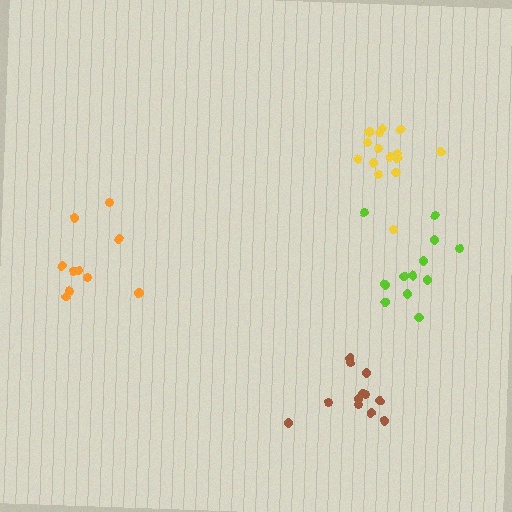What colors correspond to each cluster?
The clusters are colored: yellow, lime, orange, brown.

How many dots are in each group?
Group 1: 15 dots, Group 2: 12 dots, Group 3: 10 dots, Group 4: 12 dots (49 total).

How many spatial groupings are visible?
There are 4 spatial groupings.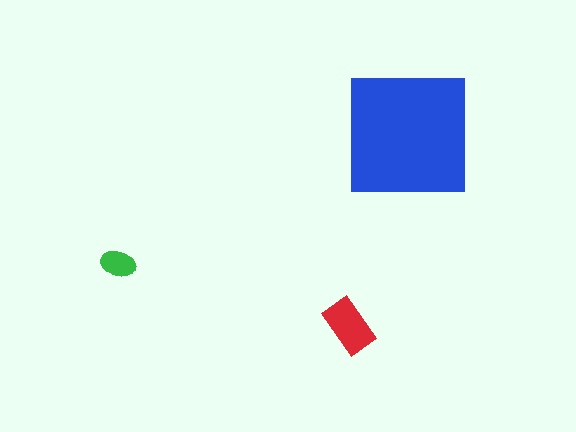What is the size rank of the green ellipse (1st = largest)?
3rd.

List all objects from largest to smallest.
The blue square, the red rectangle, the green ellipse.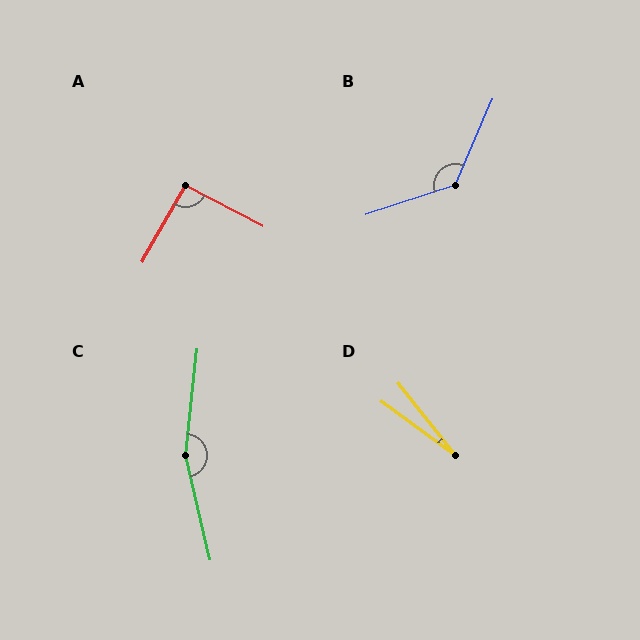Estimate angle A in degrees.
Approximately 92 degrees.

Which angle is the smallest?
D, at approximately 16 degrees.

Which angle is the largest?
C, at approximately 161 degrees.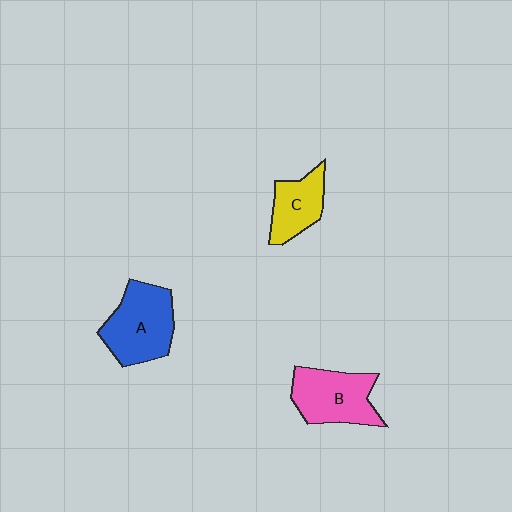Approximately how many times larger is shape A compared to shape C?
Approximately 1.5 times.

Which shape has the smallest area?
Shape C (yellow).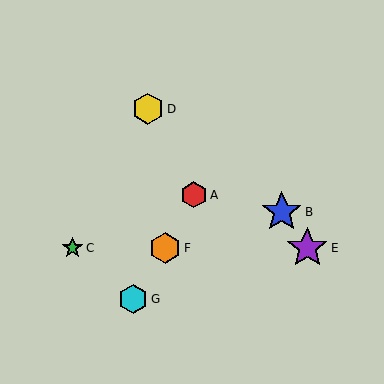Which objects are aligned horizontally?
Objects C, E, F are aligned horizontally.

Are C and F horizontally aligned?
Yes, both are at y≈248.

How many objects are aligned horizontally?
3 objects (C, E, F) are aligned horizontally.